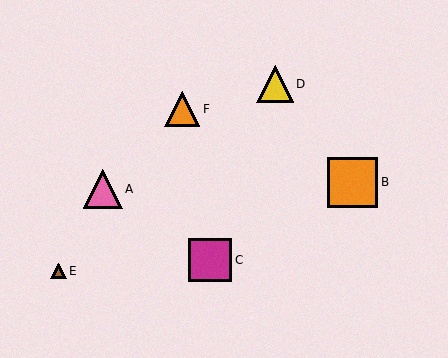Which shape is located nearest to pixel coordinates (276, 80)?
The yellow triangle (labeled D) at (275, 84) is nearest to that location.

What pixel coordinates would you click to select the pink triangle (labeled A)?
Click at (103, 189) to select the pink triangle A.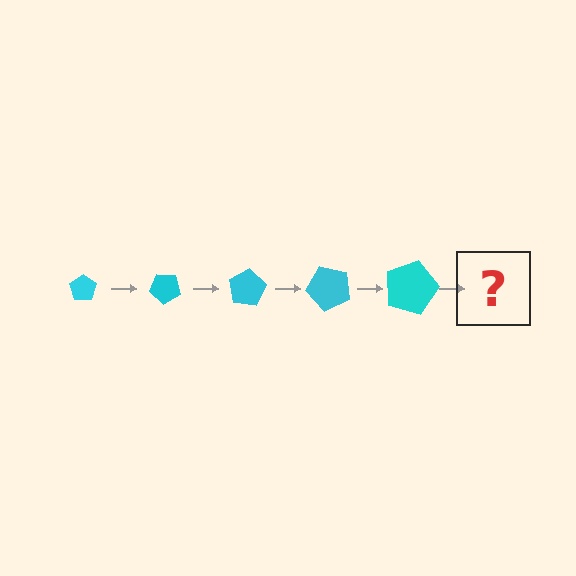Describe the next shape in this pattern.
It should be a pentagon, larger than the previous one and rotated 200 degrees from the start.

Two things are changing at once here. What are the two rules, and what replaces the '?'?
The two rules are that the pentagon grows larger each step and it rotates 40 degrees each step. The '?' should be a pentagon, larger than the previous one and rotated 200 degrees from the start.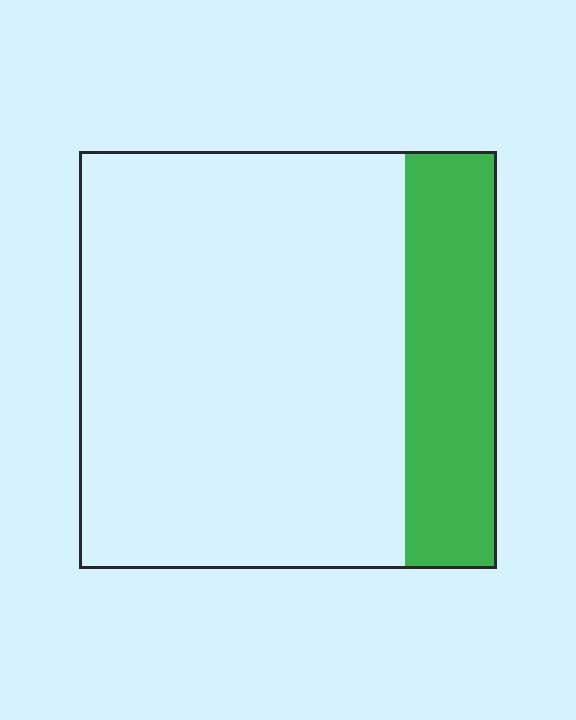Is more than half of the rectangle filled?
No.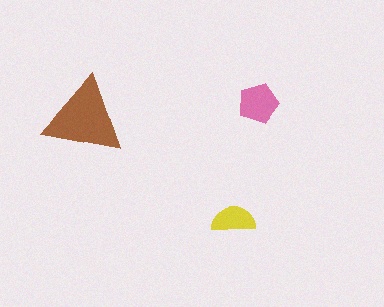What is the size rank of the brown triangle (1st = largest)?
1st.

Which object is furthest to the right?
The pink pentagon is rightmost.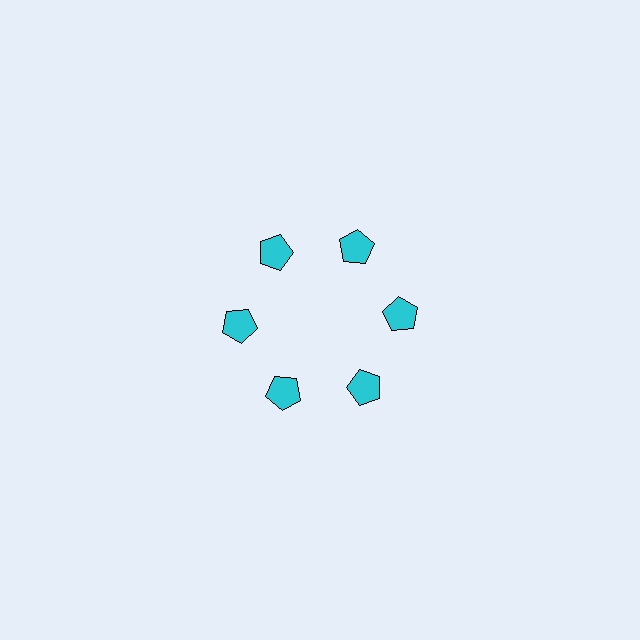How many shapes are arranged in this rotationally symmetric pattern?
There are 6 shapes, arranged in 6 groups of 1.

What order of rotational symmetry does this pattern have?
This pattern has 6-fold rotational symmetry.